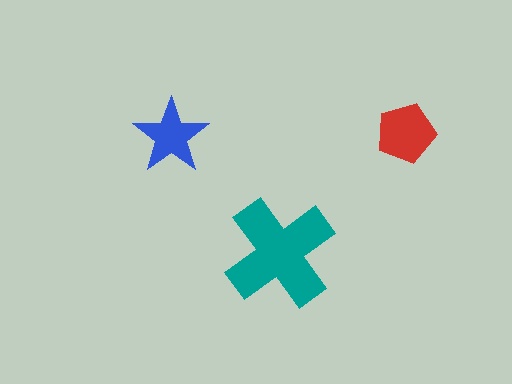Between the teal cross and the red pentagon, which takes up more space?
The teal cross.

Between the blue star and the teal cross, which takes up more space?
The teal cross.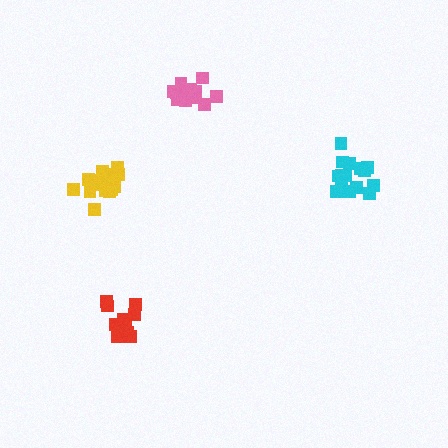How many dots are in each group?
Group 1: 16 dots, Group 2: 14 dots, Group 3: 15 dots, Group 4: 12 dots (57 total).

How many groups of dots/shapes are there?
There are 4 groups.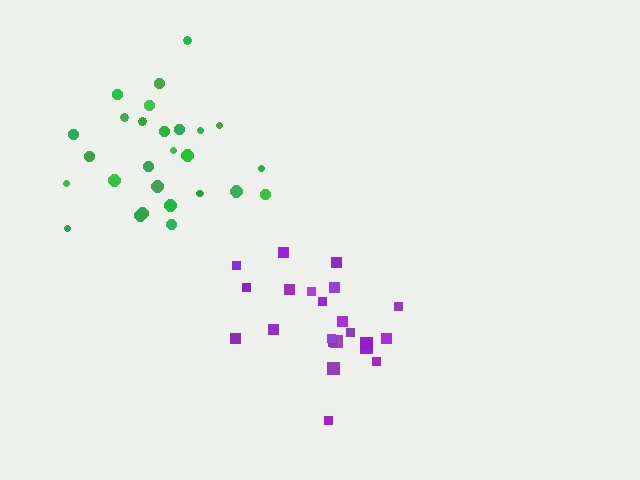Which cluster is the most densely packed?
Green.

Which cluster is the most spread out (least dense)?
Purple.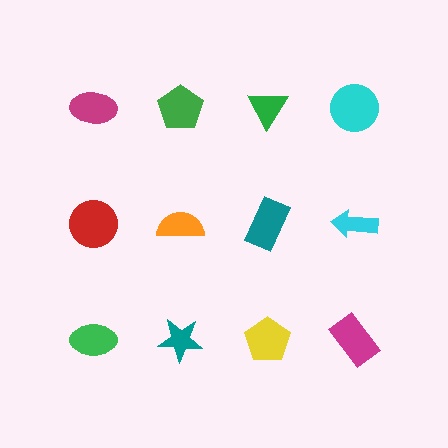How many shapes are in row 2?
4 shapes.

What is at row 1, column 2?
A green pentagon.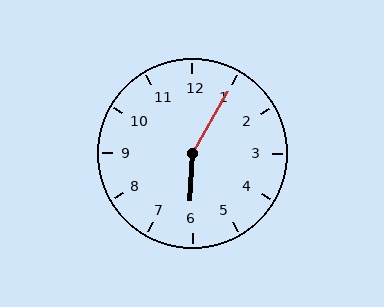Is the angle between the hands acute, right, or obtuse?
It is obtuse.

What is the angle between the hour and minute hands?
Approximately 152 degrees.